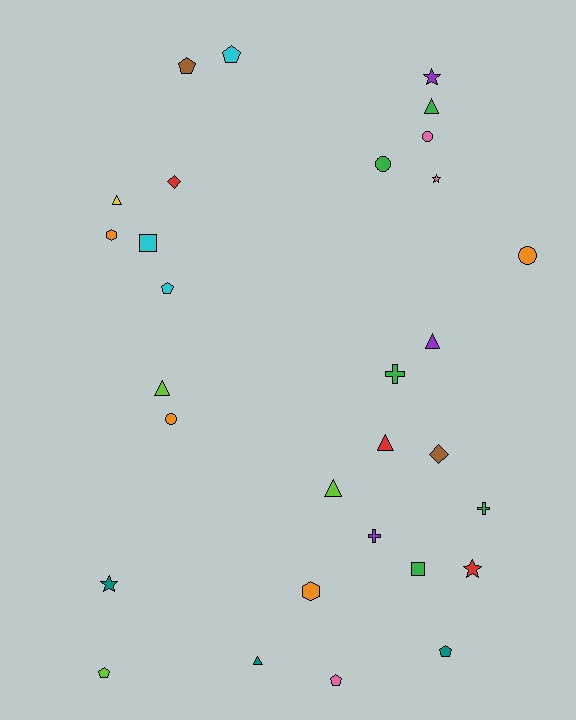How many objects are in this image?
There are 30 objects.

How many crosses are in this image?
There are 3 crosses.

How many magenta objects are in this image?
There are no magenta objects.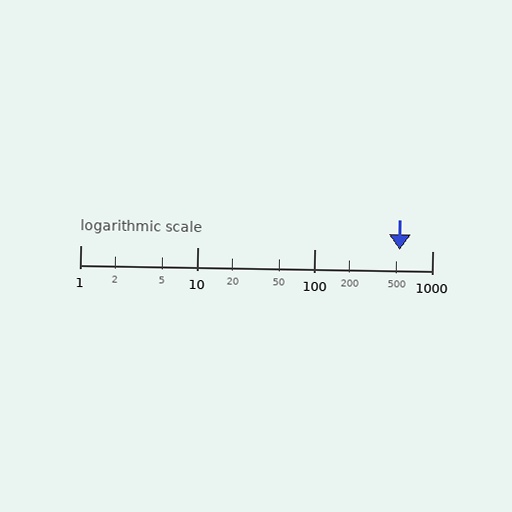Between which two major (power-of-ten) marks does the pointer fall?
The pointer is between 100 and 1000.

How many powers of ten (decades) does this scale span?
The scale spans 3 decades, from 1 to 1000.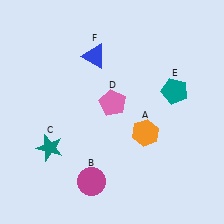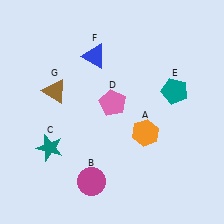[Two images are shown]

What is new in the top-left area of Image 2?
A brown triangle (G) was added in the top-left area of Image 2.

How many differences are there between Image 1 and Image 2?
There is 1 difference between the two images.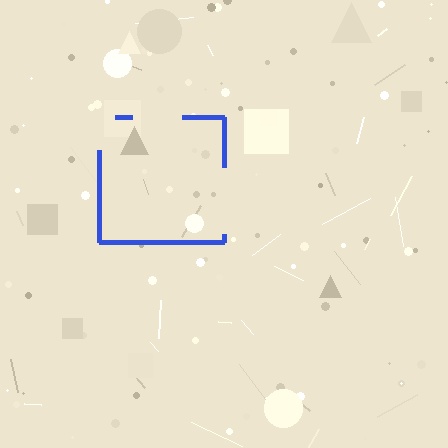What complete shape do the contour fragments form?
The contour fragments form a square.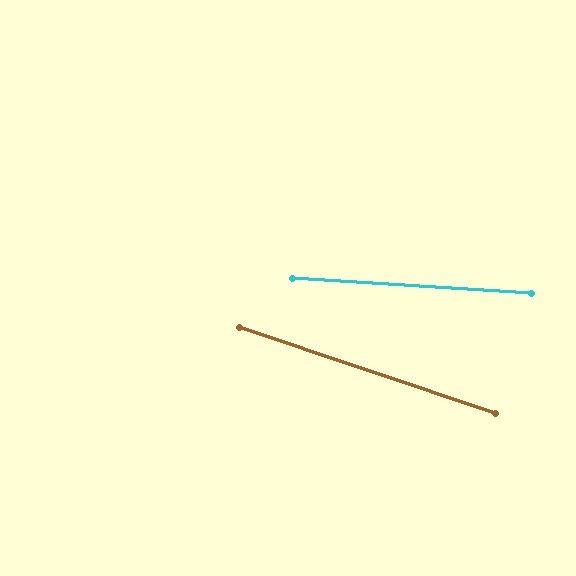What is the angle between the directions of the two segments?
Approximately 15 degrees.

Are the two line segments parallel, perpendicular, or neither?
Neither parallel nor perpendicular — they differ by about 15°.